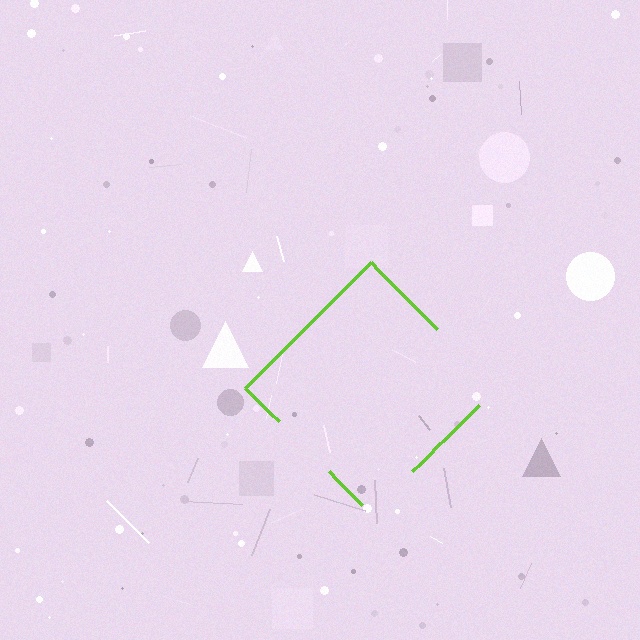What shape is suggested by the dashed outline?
The dashed outline suggests a diamond.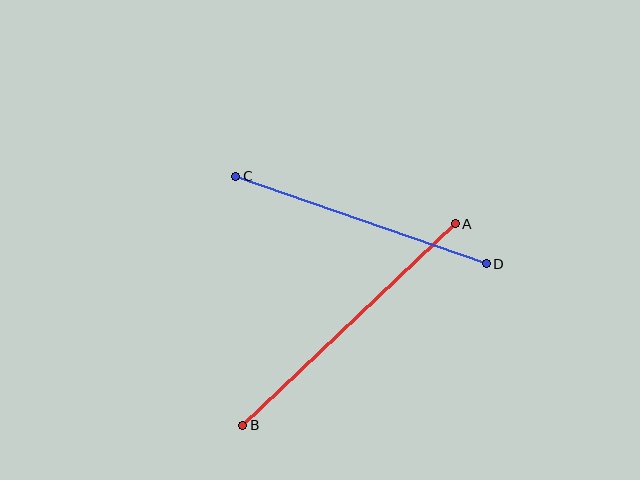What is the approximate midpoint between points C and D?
The midpoint is at approximately (361, 220) pixels.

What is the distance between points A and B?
The distance is approximately 293 pixels.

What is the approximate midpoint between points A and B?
The midpoint is at approximately (349, 324) pixels.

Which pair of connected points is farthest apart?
Points A and B are farthest apart.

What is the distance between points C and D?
The distance is approximately 265 pixels.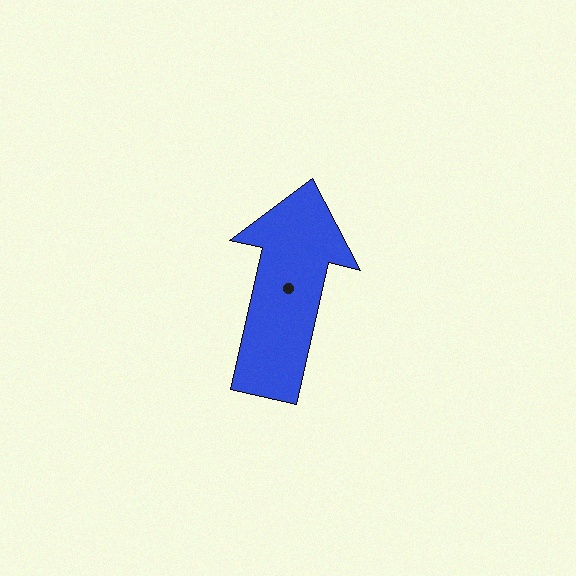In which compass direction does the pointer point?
North.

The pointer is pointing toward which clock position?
Roughly 12 o'clock.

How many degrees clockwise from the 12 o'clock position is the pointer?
Approximately 13 degrees.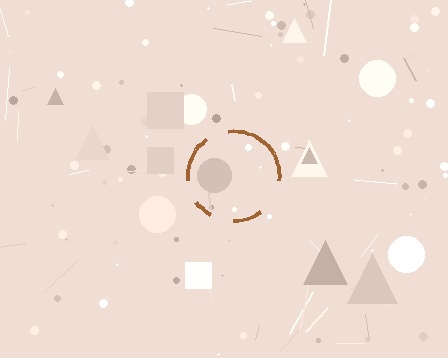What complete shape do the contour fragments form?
The contour fragments form a circle.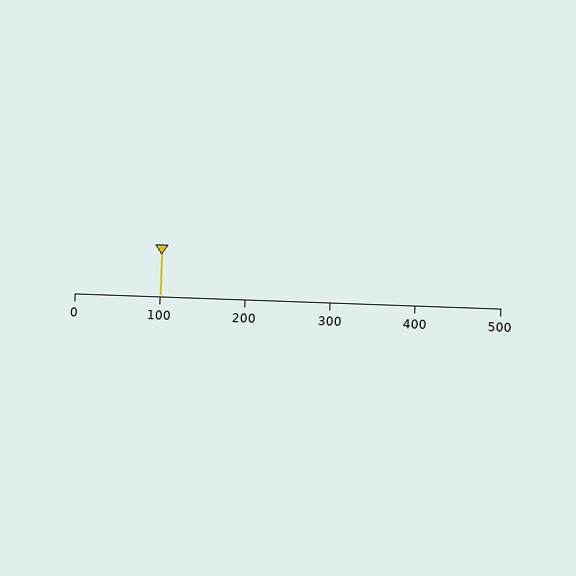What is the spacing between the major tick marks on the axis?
The major ticks are spaced 100 apart.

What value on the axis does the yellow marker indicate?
The marker indicates approximately 100.